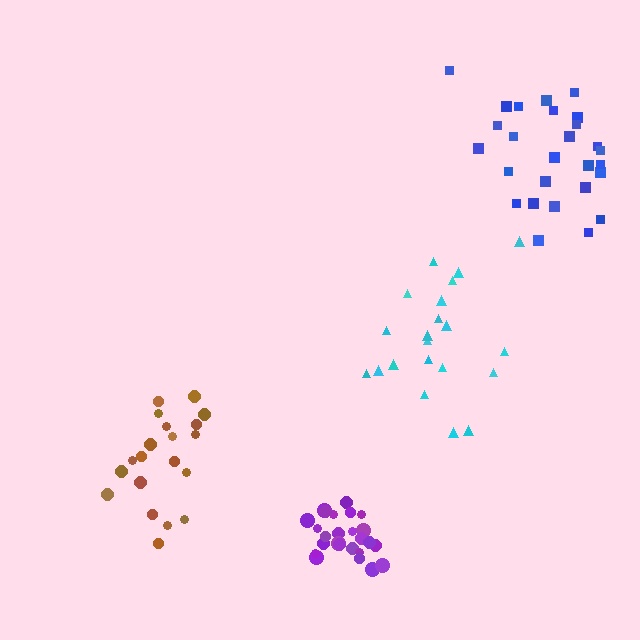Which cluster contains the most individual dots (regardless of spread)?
Blue (27).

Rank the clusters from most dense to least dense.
purple, blue, brown, cyan.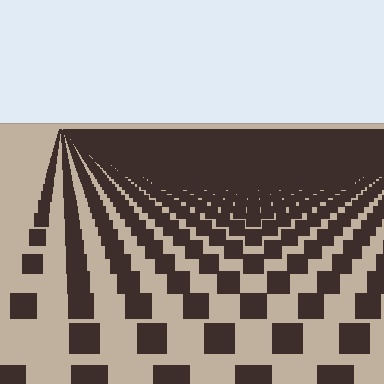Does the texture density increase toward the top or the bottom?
Density increases toward the top.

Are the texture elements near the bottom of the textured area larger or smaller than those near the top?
Larger. Near the bottom, elements are closer to the viewer and appear at a bigger on-screen size.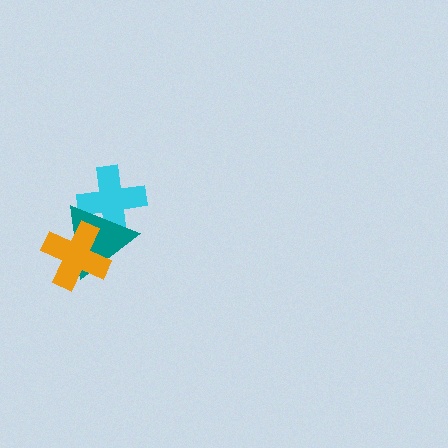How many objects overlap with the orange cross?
1 object overlaps with the orange cross.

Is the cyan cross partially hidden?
Yes, it is partially covered by another shape.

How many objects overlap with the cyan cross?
1 object overlaps with the cyan cross.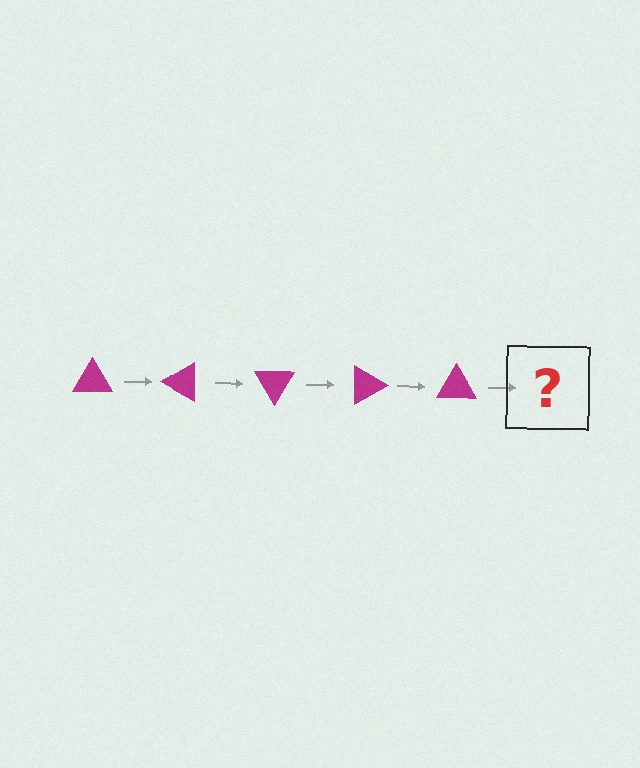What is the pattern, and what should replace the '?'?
The pattern is that the triangle rotates 30 degrees each step. The '?' should be a magenta triangle rotated 150 degrees.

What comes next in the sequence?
The next element should be a magenta triangle rotated 150 degrees.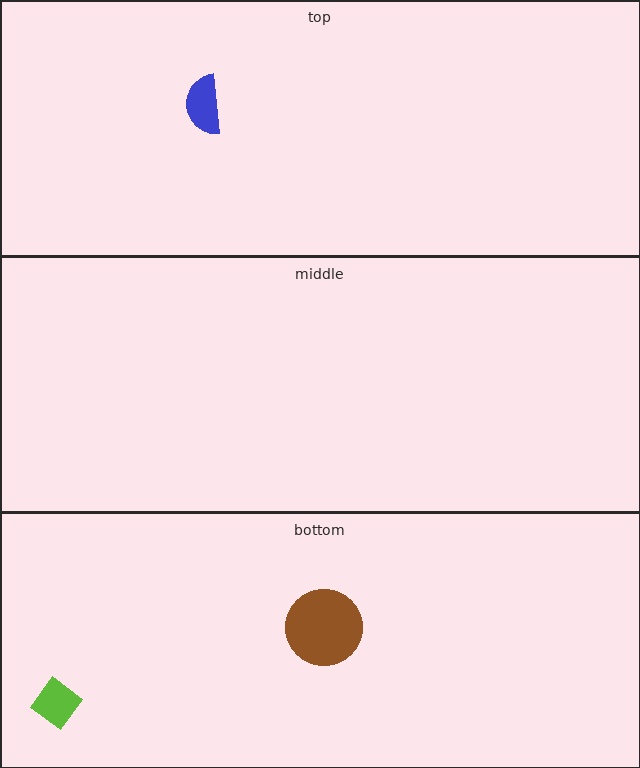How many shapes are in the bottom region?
2.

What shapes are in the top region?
The blue semicircle.